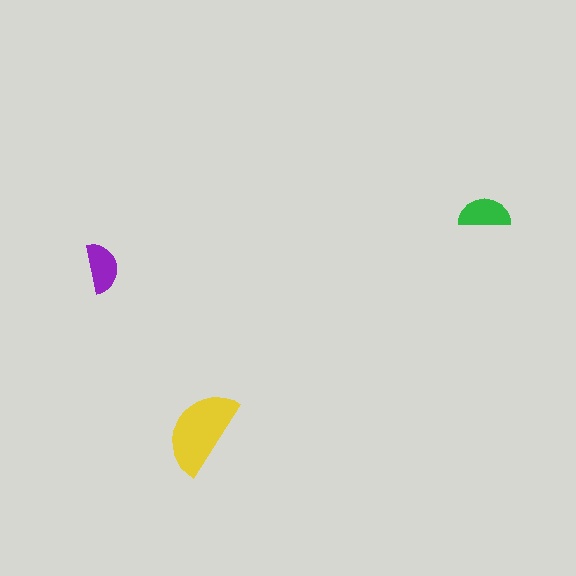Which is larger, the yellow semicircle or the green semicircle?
The yellow one.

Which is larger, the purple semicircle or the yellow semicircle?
The yellow one.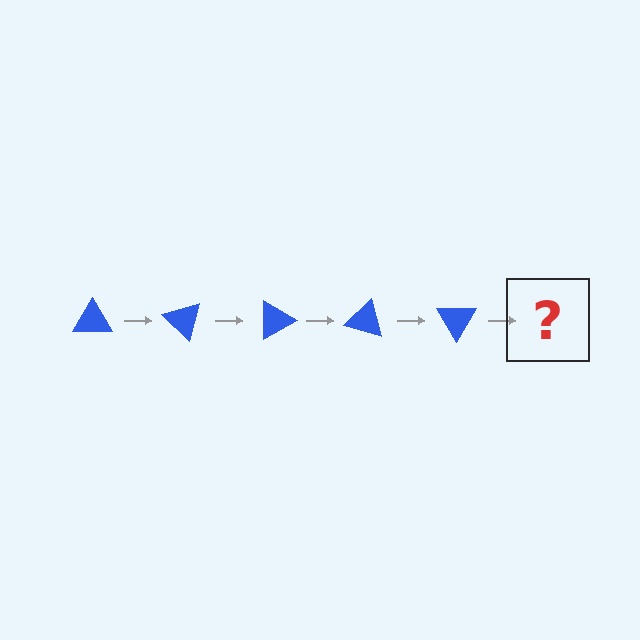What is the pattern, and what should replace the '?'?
The pattern is that the triangle rotates 45 degrees each step. The '?' should be a blue triangle rotated 225 degrees.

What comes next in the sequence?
The next element should be a blue triangle rotated 225 degrees.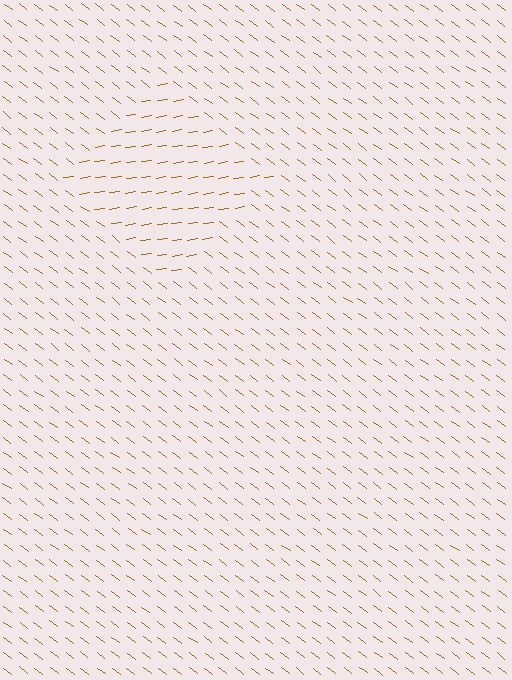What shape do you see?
I see a diamond.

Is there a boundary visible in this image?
Yes, there is a texture boundary formed by a change in line orientation.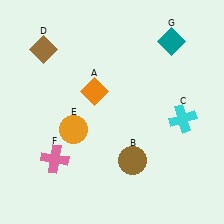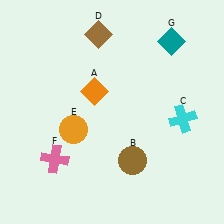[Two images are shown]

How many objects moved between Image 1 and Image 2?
1 object moved between the two images.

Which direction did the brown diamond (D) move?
The brown diamond (D) moved right.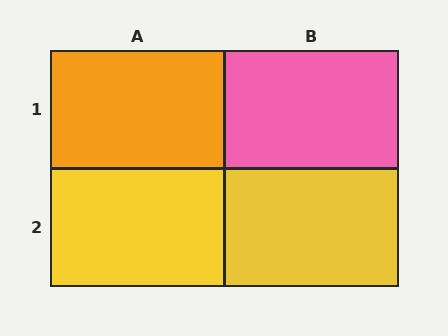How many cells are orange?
1 cell is orange.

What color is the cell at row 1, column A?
Orange.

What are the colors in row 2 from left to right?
Yellow, yellow.